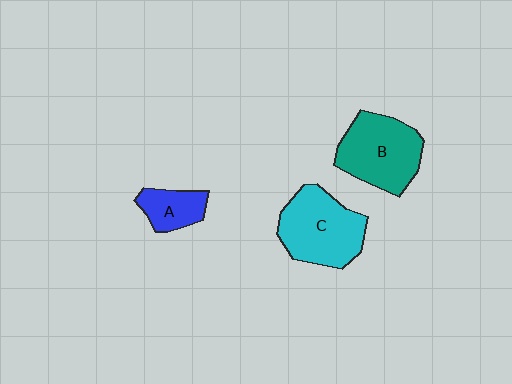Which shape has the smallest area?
Shape A (blue).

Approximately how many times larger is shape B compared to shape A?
Approximately 2.1 times.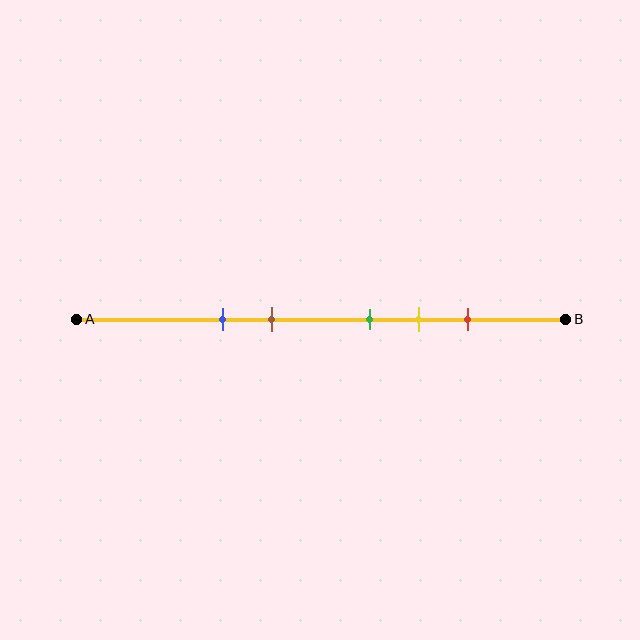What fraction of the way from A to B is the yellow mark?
The yellow mark is approximately 70% (0.7) of the way from A to B.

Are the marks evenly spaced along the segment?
No, the marks are not evenly spaced.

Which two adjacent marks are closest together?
The green and yellow marks are the closest adjacent pair.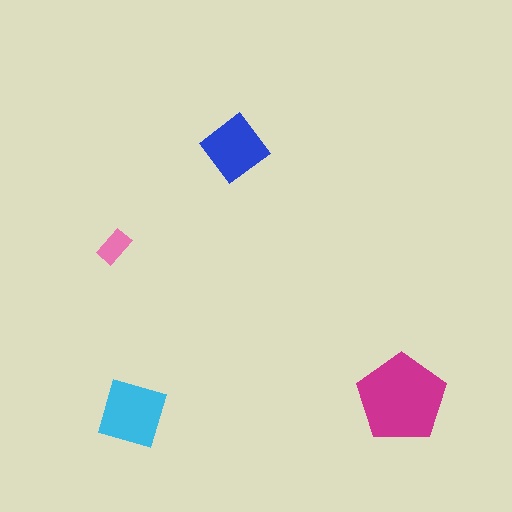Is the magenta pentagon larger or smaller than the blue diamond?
Larger.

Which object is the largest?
The magenta pentagon.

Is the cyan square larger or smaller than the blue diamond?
Larger.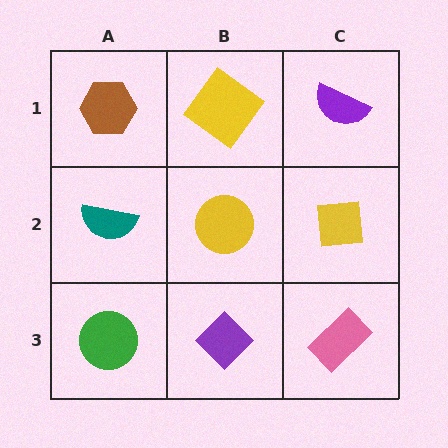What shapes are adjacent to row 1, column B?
A yellow circle (row 2, column B), a brown hexagon (row 1, column A), a purple semicircle (row 1, column C).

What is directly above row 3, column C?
A yellow square.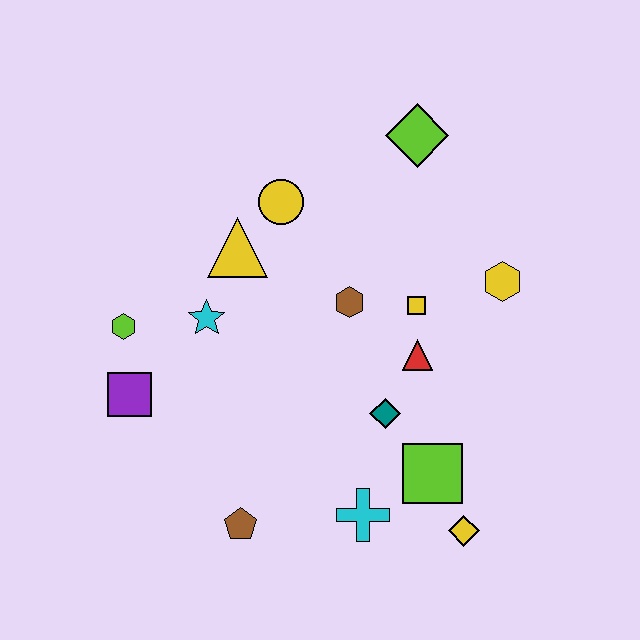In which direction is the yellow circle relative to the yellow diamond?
The yellow circle is above the yellow diamond.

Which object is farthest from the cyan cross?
The lime diamond is farthest from the cyan cross.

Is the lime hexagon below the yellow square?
Yes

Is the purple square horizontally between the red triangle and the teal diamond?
No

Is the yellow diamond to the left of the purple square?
No